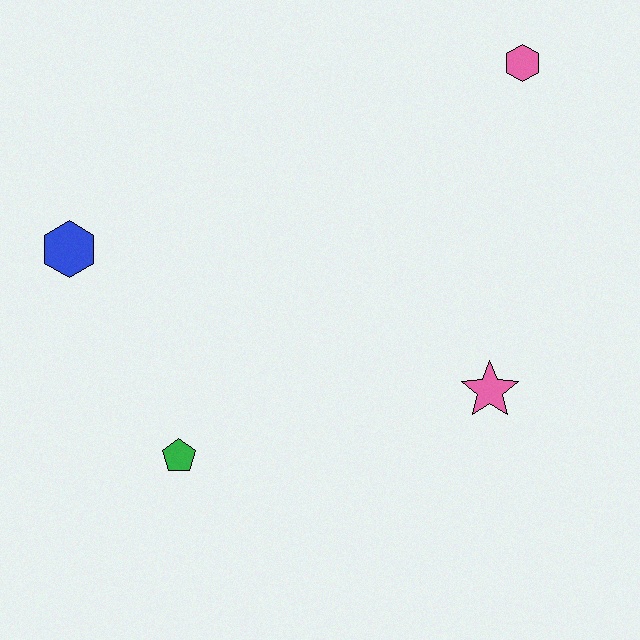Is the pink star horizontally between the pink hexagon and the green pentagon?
Yes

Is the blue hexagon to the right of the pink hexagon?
No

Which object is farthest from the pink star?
The blue hexagon is farthest from the pink star.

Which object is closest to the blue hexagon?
The green pentagon is closest to the blue hexagon.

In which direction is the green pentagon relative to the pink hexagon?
The green pentagon is below the pink hexagon.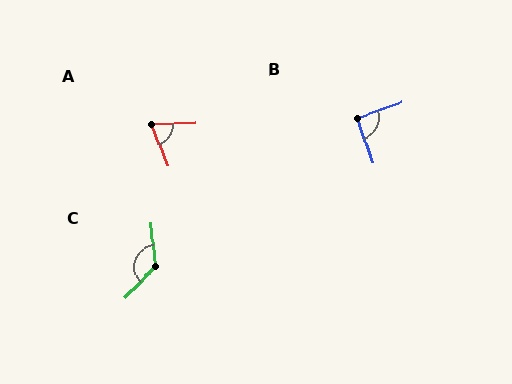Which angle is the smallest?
A, at approximately 70 degrees.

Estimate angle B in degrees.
Approximately 90 degrees.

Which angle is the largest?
C, at approximately 129 degrees.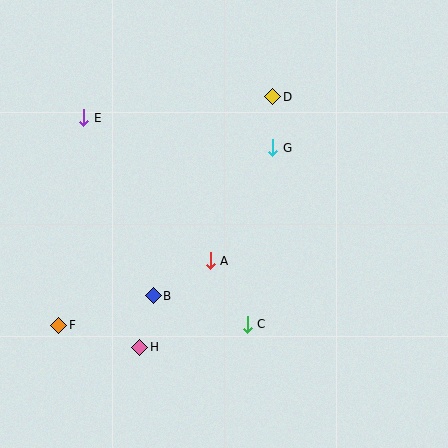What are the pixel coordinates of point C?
Point C is at (247, 324).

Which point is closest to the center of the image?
Point A at (210, 261) is closest to the center.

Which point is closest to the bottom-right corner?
Point C is closest to the bottom-right corner.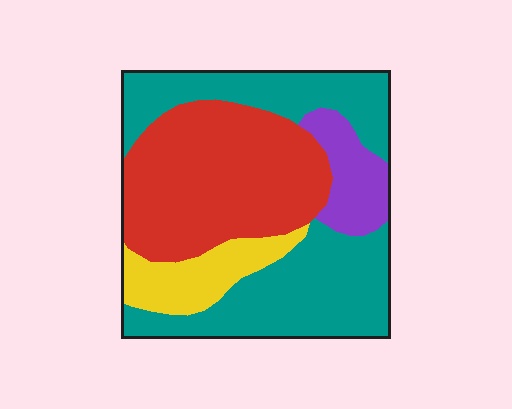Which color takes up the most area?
Teal, at roughly 45%.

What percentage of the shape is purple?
Purple covers roughly 10% of the shape.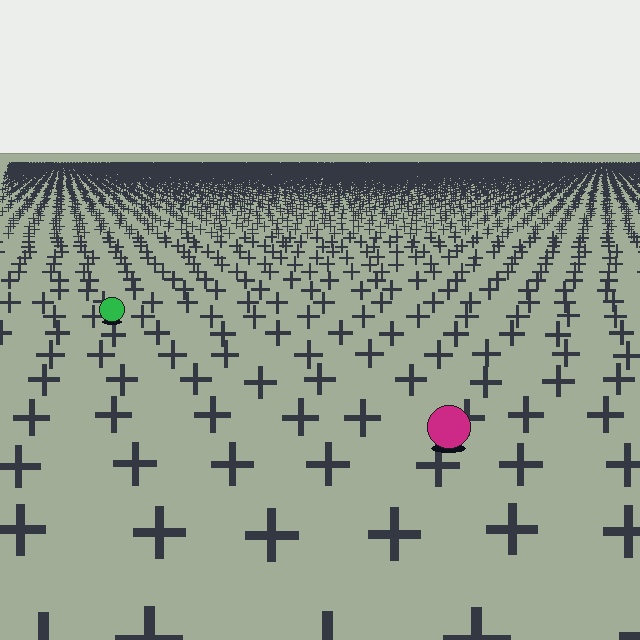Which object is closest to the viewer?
The magenta circle is closest. The texture marks near it are larger and more spread out.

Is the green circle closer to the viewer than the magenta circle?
No. The magenta circle is closer — you can tell from the texture gradient: the ground texture is coarser near it.